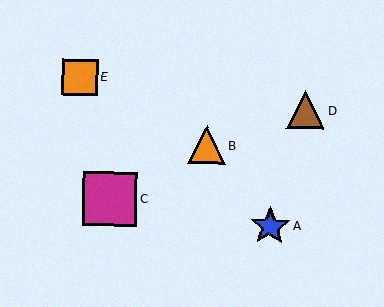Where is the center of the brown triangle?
The center of the brown triangle is at (305, 110).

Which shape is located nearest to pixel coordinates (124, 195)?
The magenta square (labeled C) at (110, 199) is nearest to that location.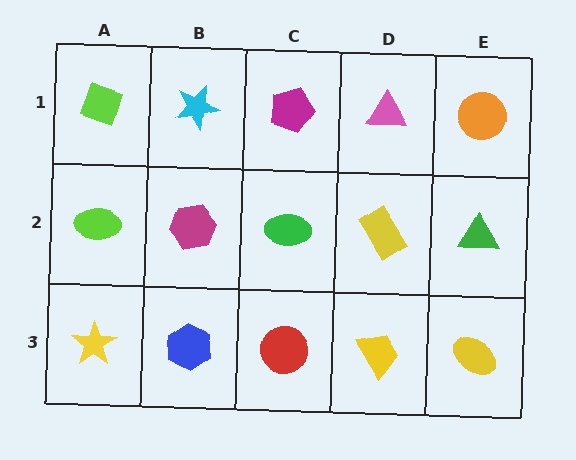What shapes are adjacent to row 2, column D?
A pink triangle (row 1, column D), a yellow trapezoid (row 3, column D), a green ellipse (row 2, column C), a green triangle (row 2, column E).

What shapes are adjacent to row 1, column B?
A magenta hexagon (row 2, column B), a lime diamond (row 1, column A), a magenta pentagon (row 1, column C).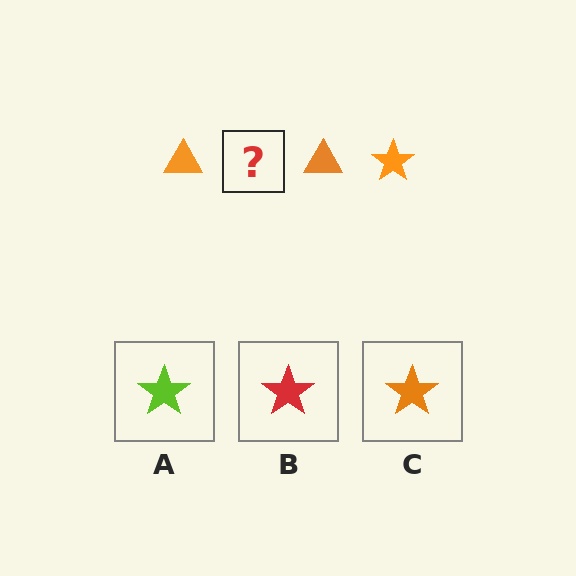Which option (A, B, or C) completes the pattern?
C.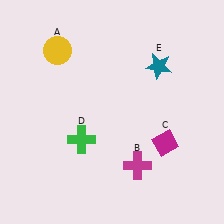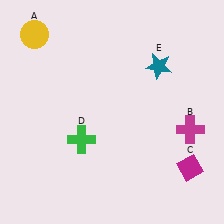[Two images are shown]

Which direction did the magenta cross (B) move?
The magenta cross (B) moved right.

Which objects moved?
The objects that moved are: the yellow circle (A), the magenta cross (B), the magenta diamond (C).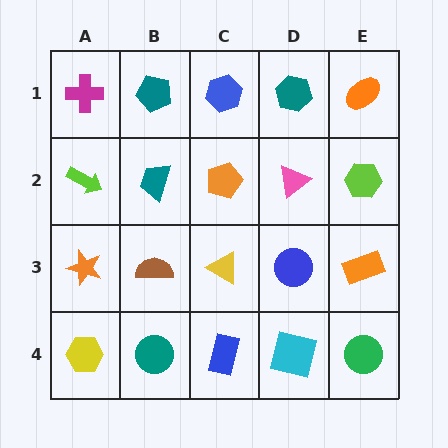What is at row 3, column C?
A yellow triangle.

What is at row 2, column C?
An orange pentagon.